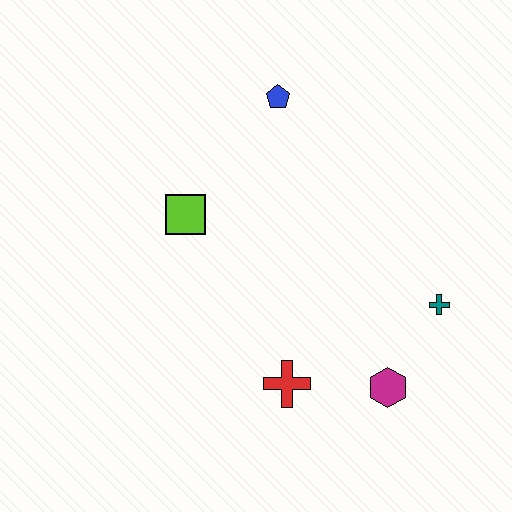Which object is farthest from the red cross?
The blue pentagon is farthest from the red cross.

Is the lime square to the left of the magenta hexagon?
Yes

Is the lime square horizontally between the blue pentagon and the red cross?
No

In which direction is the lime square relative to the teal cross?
The lime square is to the left of the teal cross.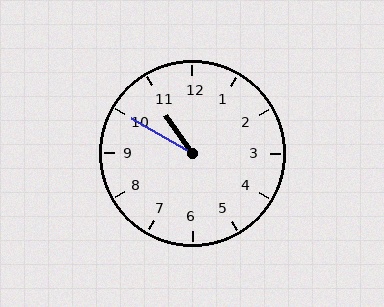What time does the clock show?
10:50.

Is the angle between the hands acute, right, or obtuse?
It is acute.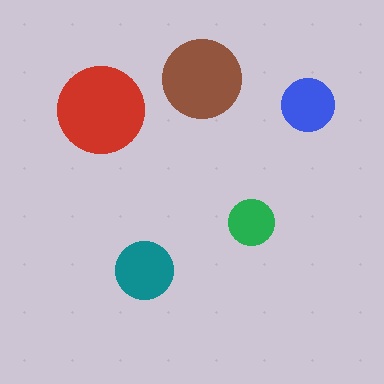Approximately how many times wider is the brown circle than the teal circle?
About 1.5 times wider.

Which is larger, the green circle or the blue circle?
The blue one.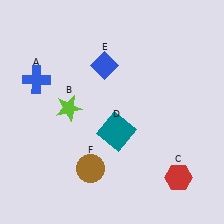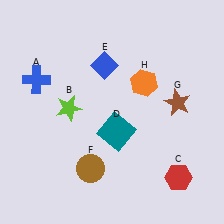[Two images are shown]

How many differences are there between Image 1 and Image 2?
There are 2 differences between the two images.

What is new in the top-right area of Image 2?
An orange hexagon (H) was added in the top-right area of Image 2.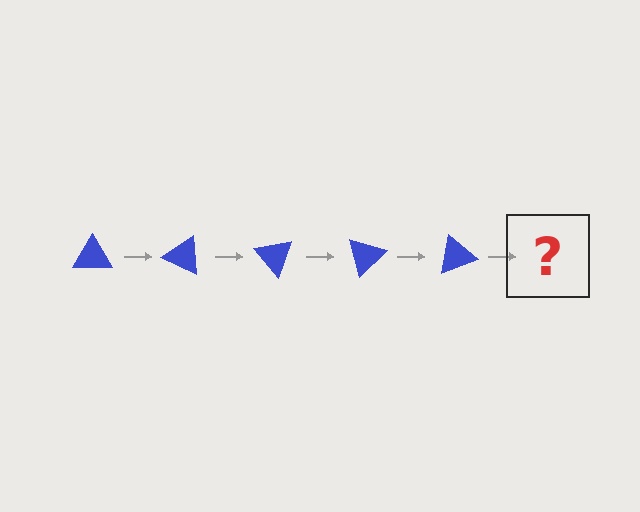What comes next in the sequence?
The next element should be a blue triangle rotated 125 degrees.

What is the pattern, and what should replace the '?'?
The pattern is that the triangle rotates 25 degrees each step. The '?' should be a blue triangle rotated 125 degrees.